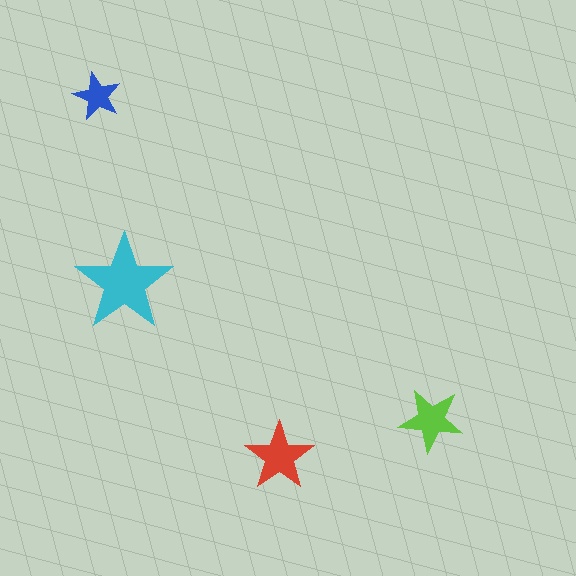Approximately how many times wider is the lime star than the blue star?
About 1.5 times wider.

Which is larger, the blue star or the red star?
The red one.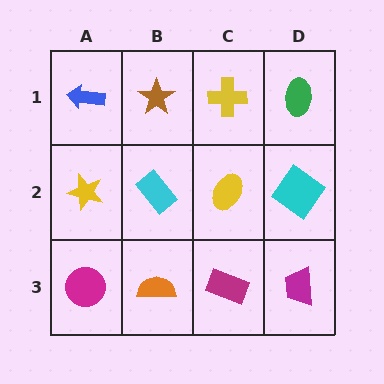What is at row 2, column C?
A yellow ellipse.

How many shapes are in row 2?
4 shapes.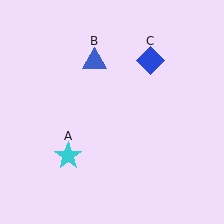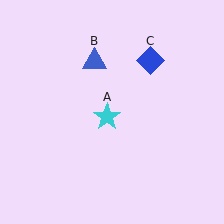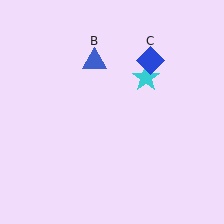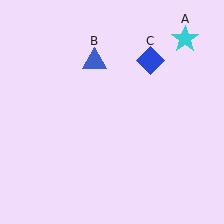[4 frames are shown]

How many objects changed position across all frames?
1 object changed position: cyan star (object A).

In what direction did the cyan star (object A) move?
The cyan star (object A) moved up and to the right.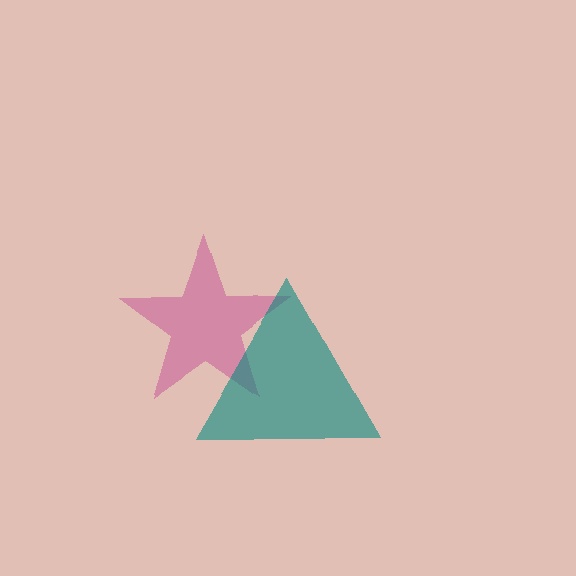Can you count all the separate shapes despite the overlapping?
Yes, there are 2 separate shapes.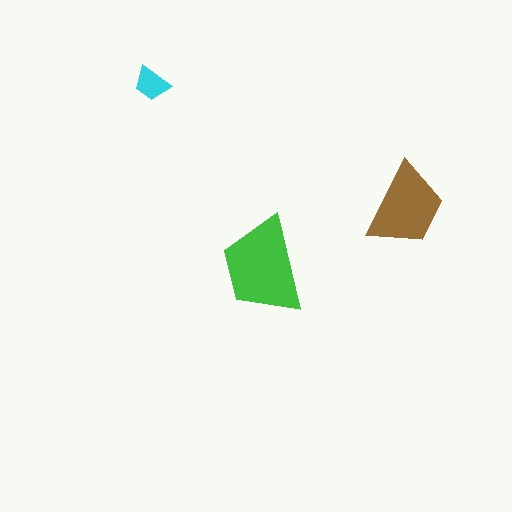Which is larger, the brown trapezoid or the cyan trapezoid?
The brown one.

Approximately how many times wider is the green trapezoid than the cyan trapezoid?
About 2.5 times wider.